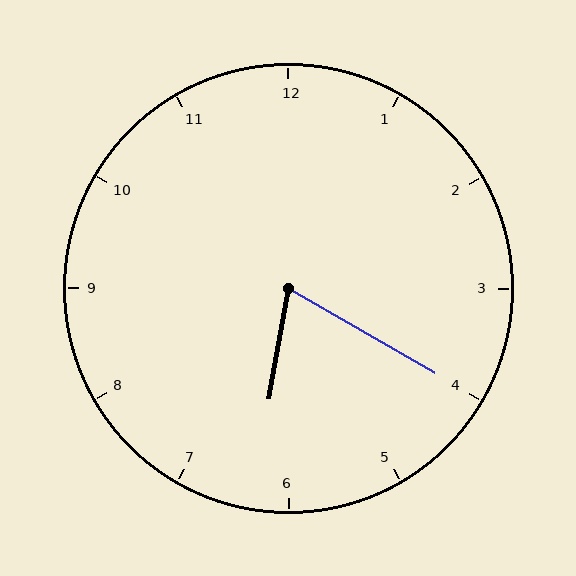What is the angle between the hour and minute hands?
Approximately 70 degrees.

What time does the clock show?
6:20.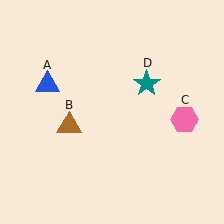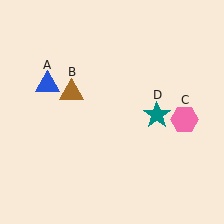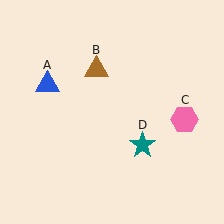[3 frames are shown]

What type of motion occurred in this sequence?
The brown triangle (object B), teal star (object D) rotated clockwise around the center of the scene.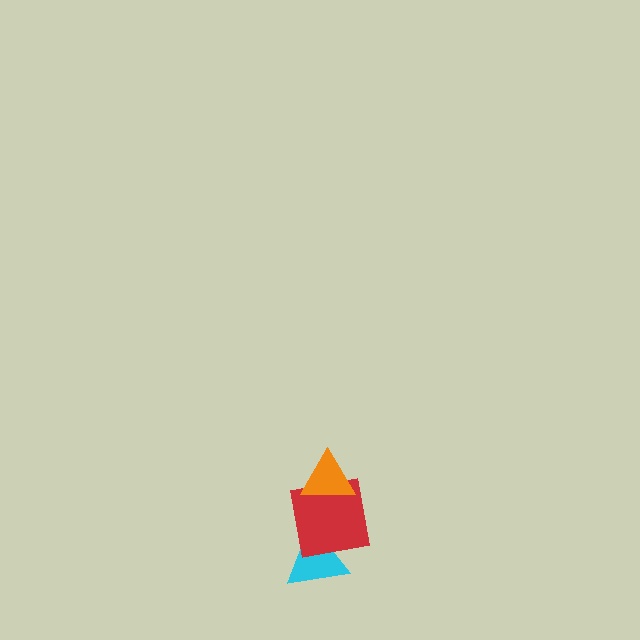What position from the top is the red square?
The red square is 2nd from the top.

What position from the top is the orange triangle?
The orange triangle is 1st from the top.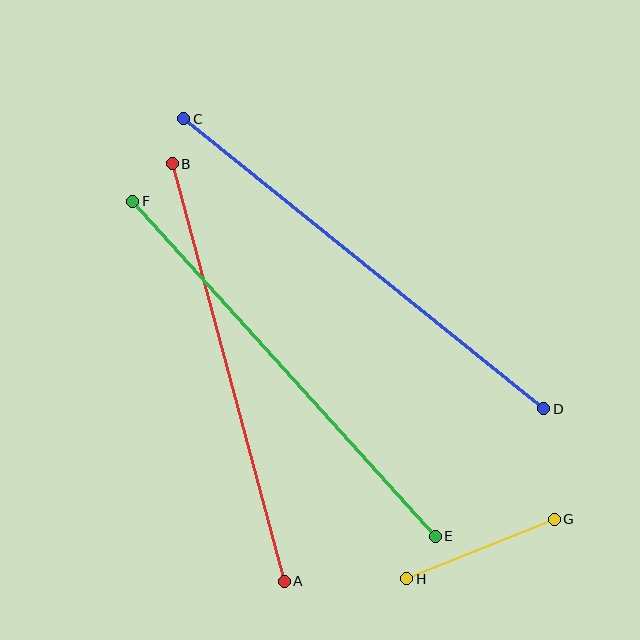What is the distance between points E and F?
The distance is approximately 451 pixels.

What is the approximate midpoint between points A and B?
The midpoint is at approximately (228, 372) pixels.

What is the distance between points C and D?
The distance is approximately 462 pixels.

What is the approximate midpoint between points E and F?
The midpoint is at approximately (284, 369) pixels.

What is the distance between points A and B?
The distance is approximately 432 pixels.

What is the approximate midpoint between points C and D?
The midpoint is at approximately (364, 264) pixels.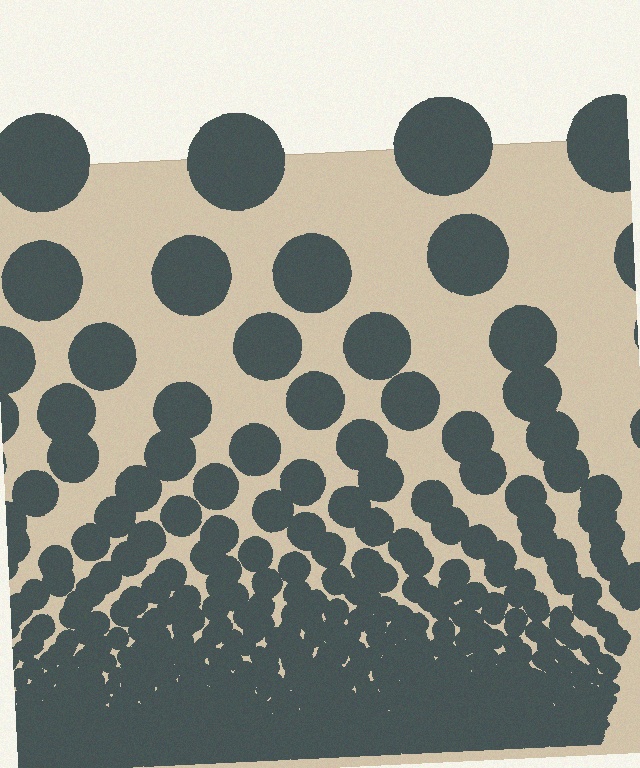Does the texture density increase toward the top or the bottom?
Density increases toward the bottom.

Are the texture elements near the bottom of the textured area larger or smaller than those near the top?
Smaller. The gradient is inverted — elements near the bottom are smaller and denser.